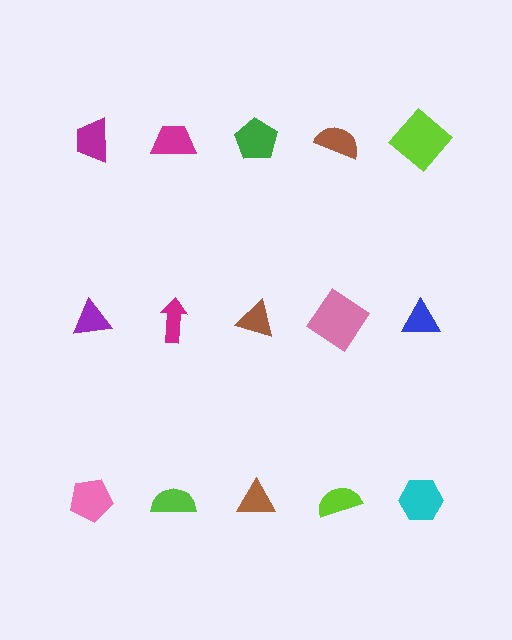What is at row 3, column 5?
A cyan hexagon.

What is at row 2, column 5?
A blue triangle.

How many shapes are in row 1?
5 shapes.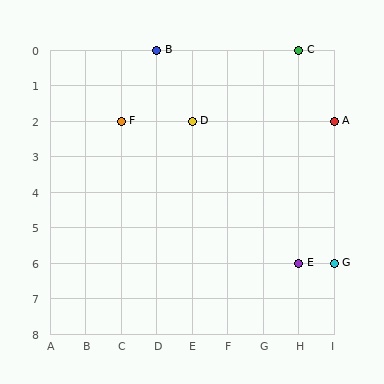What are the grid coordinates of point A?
Point A is at grid coordinates (I, 2).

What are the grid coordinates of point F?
Point F is at grid coordinates (C, 2).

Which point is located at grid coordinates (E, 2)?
Point D is at (E, 2).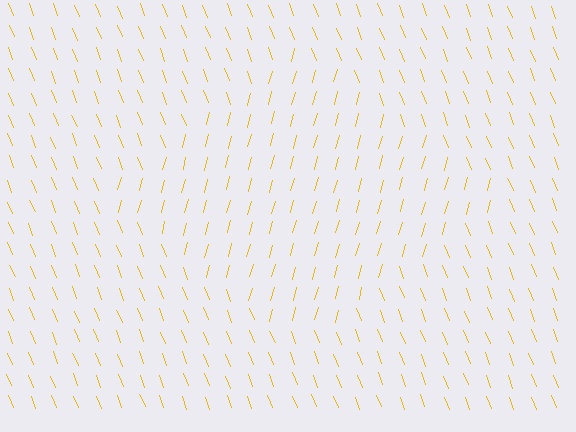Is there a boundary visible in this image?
Yes, there is a texture boundary formed by a change in line orientation.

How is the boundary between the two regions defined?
The boundary is defined purely by a change in line orientation (approximately 37 degrees difference). All lines are the same color and thickness.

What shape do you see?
I see a diamond.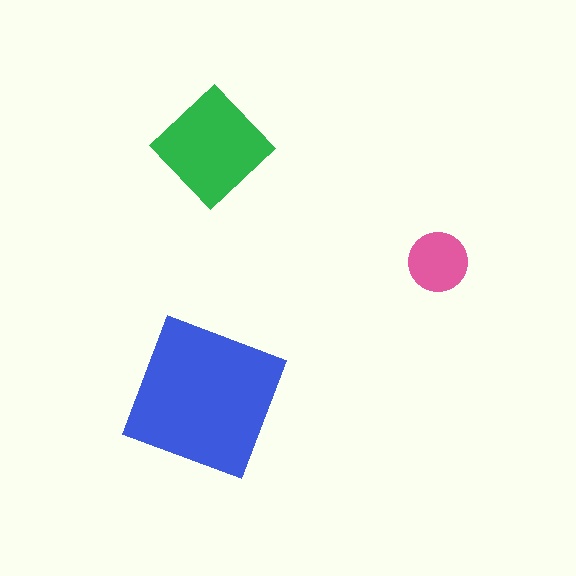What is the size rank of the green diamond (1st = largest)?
2nd.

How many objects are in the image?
There are 3 objects in the image.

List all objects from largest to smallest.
The blue square, the green diamond, the pink circle.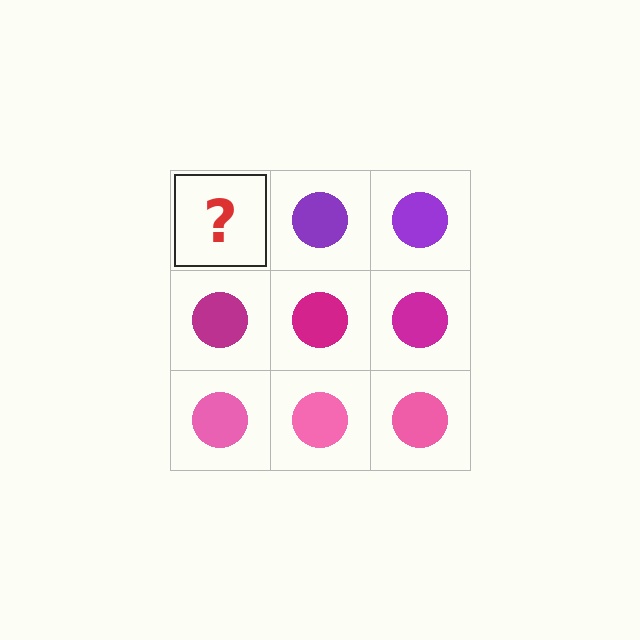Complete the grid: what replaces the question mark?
The question mark should be replaced with a purple circle.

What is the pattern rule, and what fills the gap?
The rule is that each row has a consistent color. The gap should be filled with a purple circle.